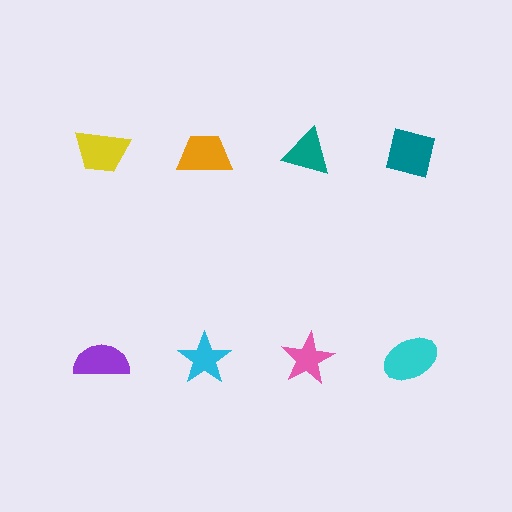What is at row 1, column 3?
A teal triangle.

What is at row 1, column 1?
A yellow trapezoid.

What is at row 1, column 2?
An orange trapezoid.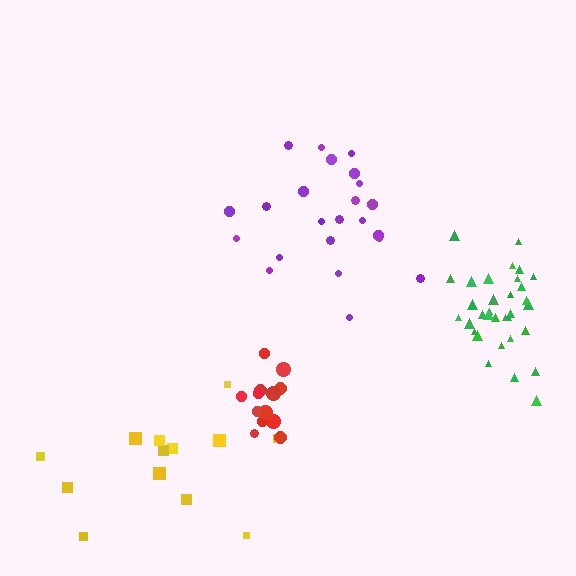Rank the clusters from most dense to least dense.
red, green, purple, yellow.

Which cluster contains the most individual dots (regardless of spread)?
Green (33).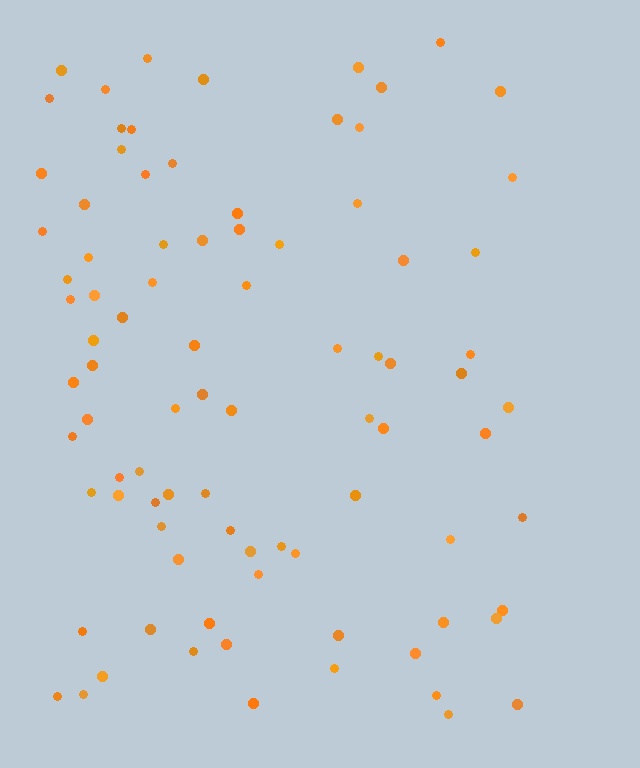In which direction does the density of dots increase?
From right to left, with the left side densest.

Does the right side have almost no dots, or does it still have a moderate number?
Still a moderate number, just noticeably fewer than the left.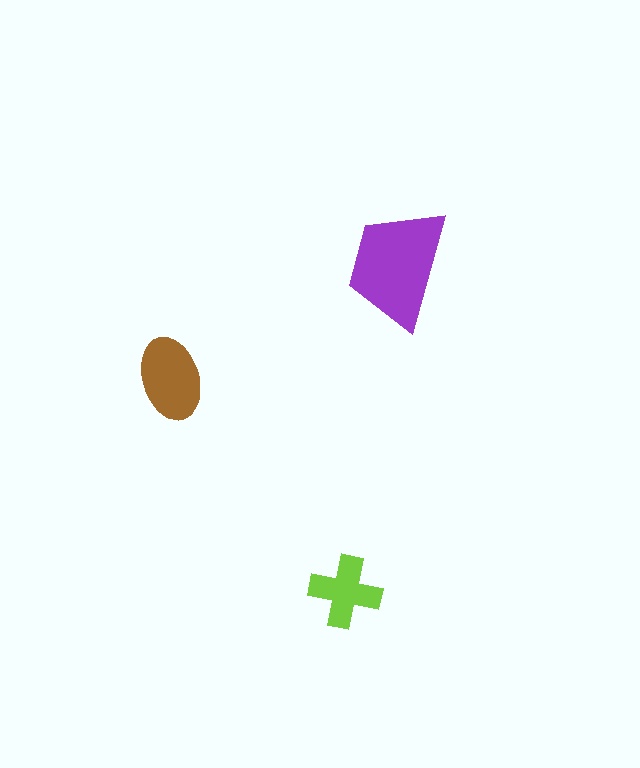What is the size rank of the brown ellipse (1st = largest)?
2nd.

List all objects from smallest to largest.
The lime cross, the brown ellipse, the purple trapezoid.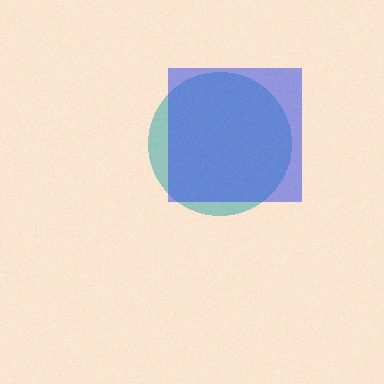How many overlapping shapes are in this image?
There are 2 overlapping shapes in the image.